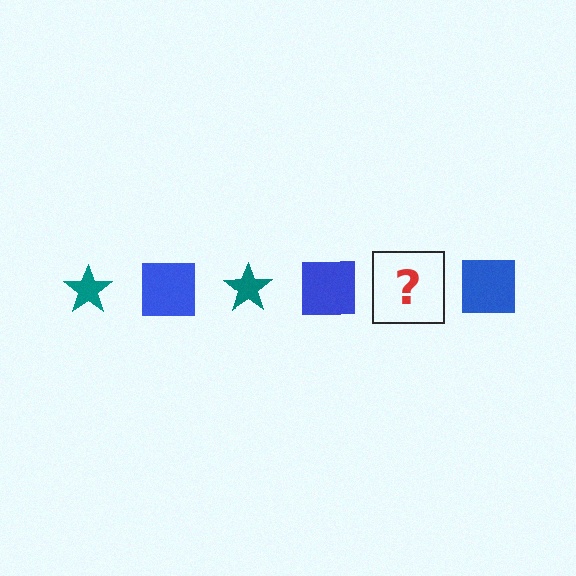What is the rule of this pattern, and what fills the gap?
The rule is that the pattern alternates between teal star and blue square. The gap should be filled with a teal star.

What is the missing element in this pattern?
The missing element is a teal star.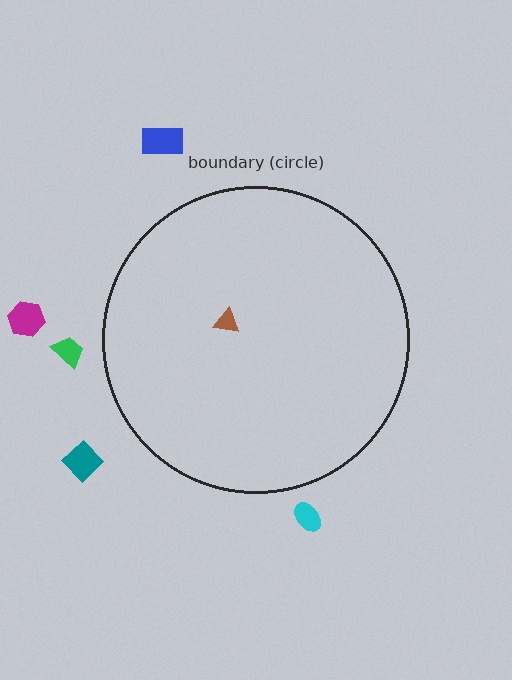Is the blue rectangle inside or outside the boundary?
Outside.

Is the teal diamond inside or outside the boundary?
Outside.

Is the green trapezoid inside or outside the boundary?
Outside.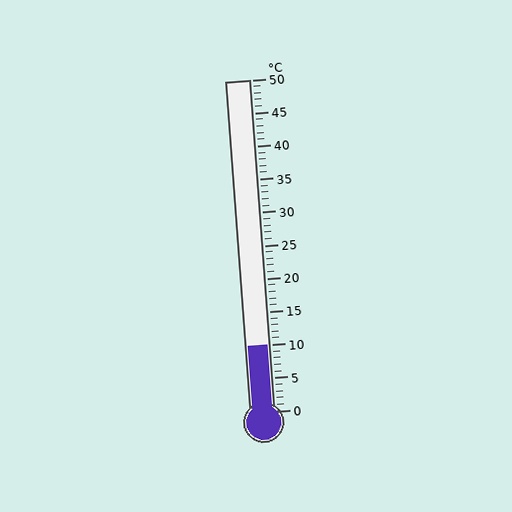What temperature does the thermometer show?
The thermometer shows approximately 10°C.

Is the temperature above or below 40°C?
The temperature is below 40°C.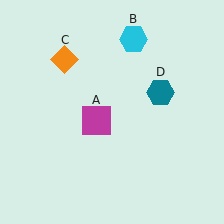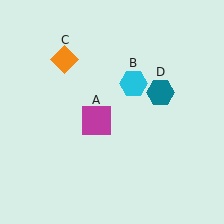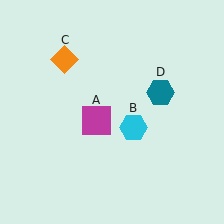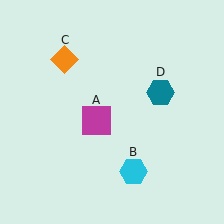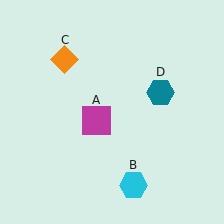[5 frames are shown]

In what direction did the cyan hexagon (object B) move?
The cyan hexagon (object B) moved down.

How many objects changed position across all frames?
1 object changed position: cyan hexagon (object B).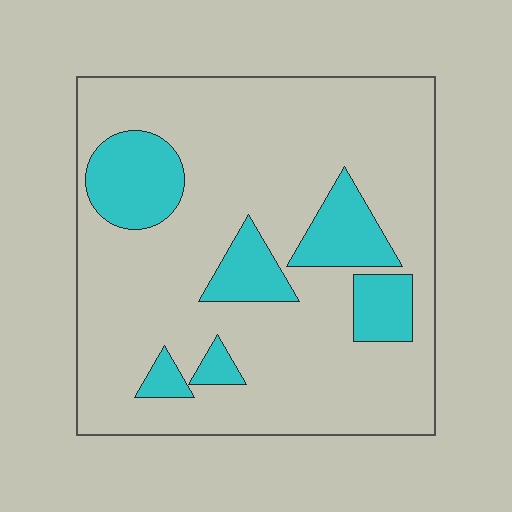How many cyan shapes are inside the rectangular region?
6.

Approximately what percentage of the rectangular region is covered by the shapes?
Approximately 20%.